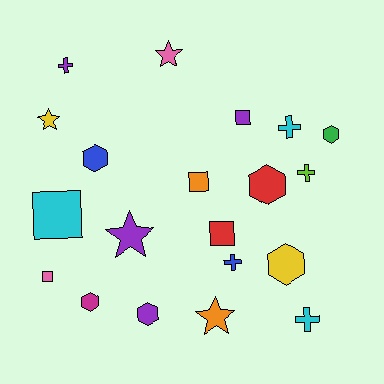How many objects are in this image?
There are 20 objects.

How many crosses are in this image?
There are 5 crosses.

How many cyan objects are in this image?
There are 3 cyan objects.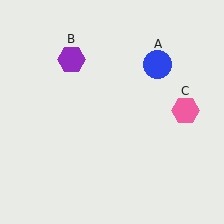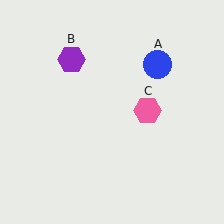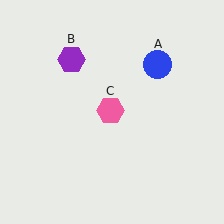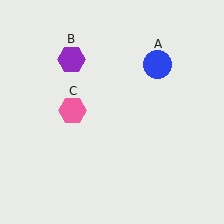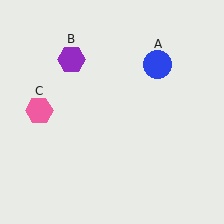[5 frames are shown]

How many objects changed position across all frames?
1 object changed position: pink hexagon (object C).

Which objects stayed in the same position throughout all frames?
Blue circle (object A) and purple hexagon (object B) remained stationary.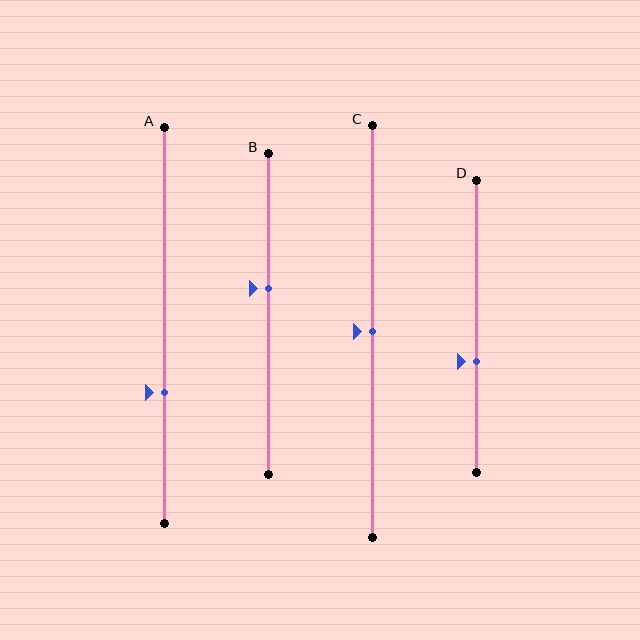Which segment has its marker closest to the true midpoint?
Segment C has its marker closest to the true midpoint.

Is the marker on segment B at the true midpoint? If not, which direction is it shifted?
No, the marker on segment B is shifted upward by about 8% of the segment length.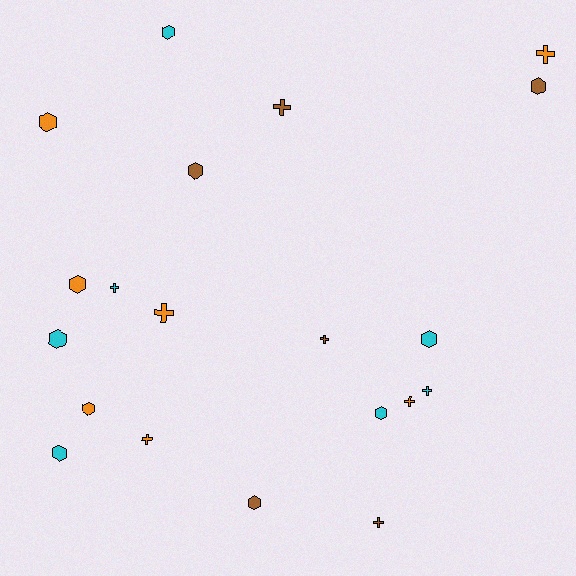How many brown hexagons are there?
There are 3 brown hexagons.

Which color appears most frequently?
Orange, with 7 objects.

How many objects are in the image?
There are 20 objects.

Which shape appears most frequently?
Hexagon, with 11 objects.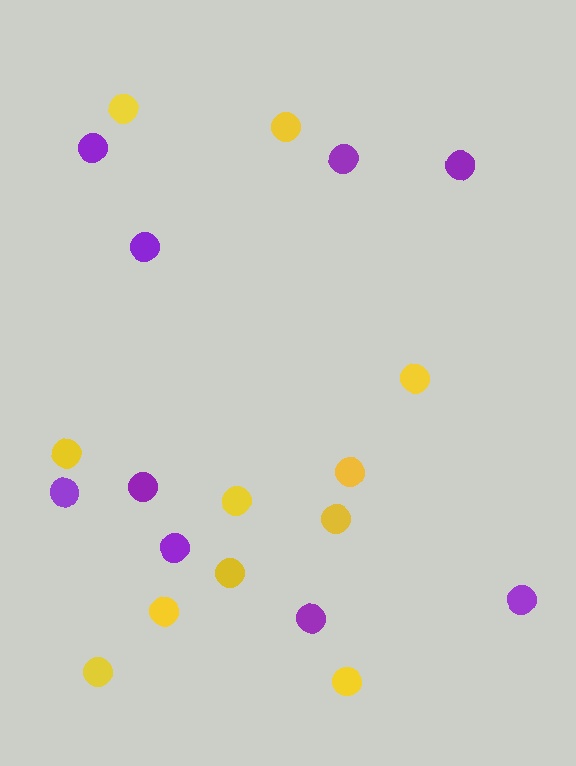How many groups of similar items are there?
There are 2 groups: one group of purple circles (9) and one group of yellow circles (11).